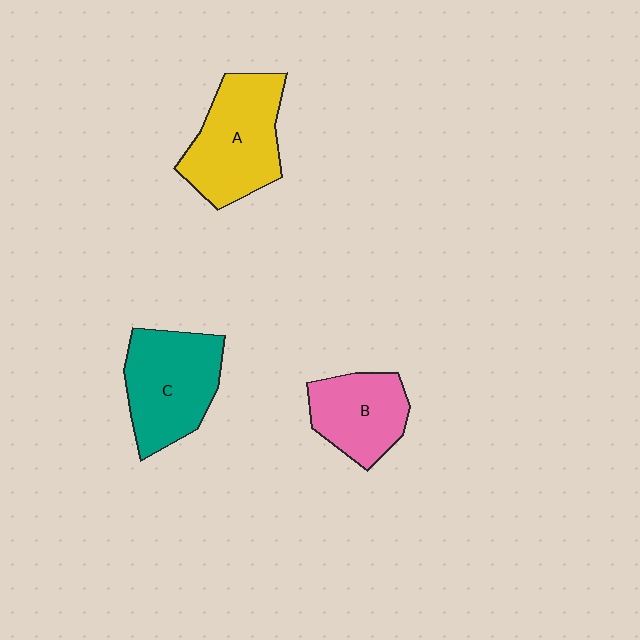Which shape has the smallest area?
Shape B (pink).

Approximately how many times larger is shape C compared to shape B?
Approximately 1.3 times.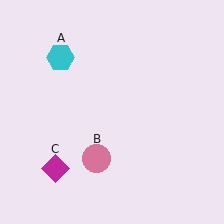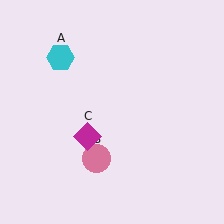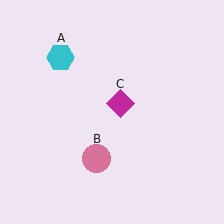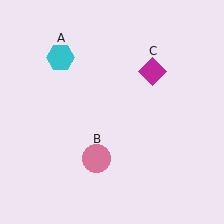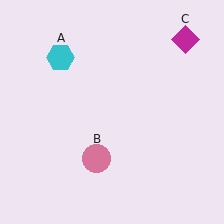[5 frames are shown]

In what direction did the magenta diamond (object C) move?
The magenta diamond (object C) moved up and to the right.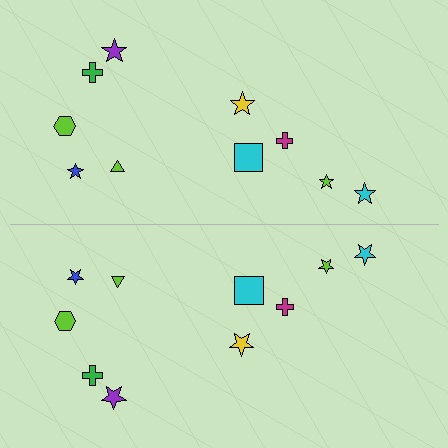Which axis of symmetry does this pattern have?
The pattern has a horizontal axis of symmetry running through the center of the image.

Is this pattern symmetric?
Yes, this pattern has bilateral (reflection) symmetry.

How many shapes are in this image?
There are 20 shapes in this image.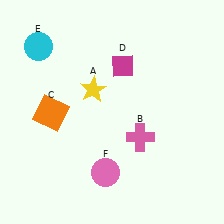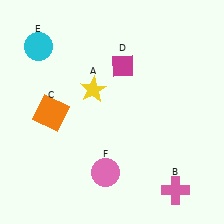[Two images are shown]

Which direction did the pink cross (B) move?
The pink cross (B) moved down.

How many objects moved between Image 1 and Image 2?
1 object moved between the two images.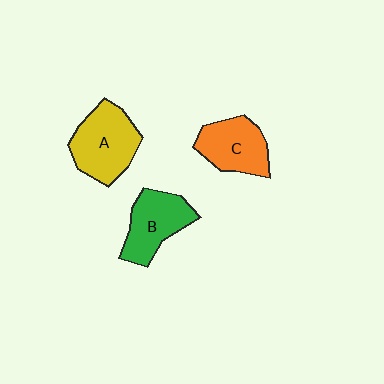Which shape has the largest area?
Shape A (yellow).